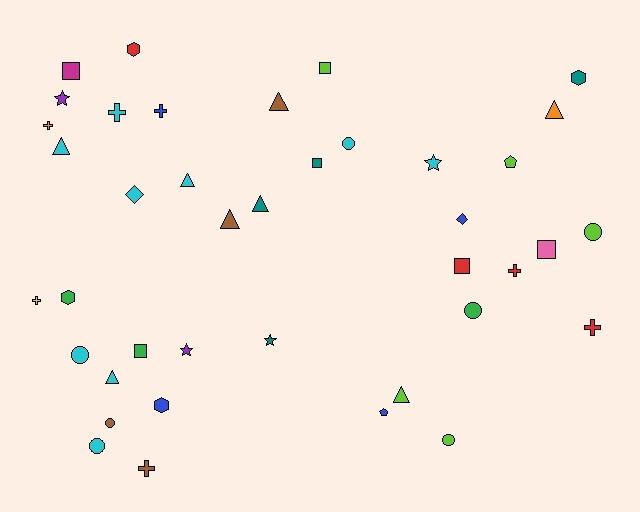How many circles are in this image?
There are 7 circles.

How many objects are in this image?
There are 40 objects.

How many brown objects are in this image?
There are 4 brown objects.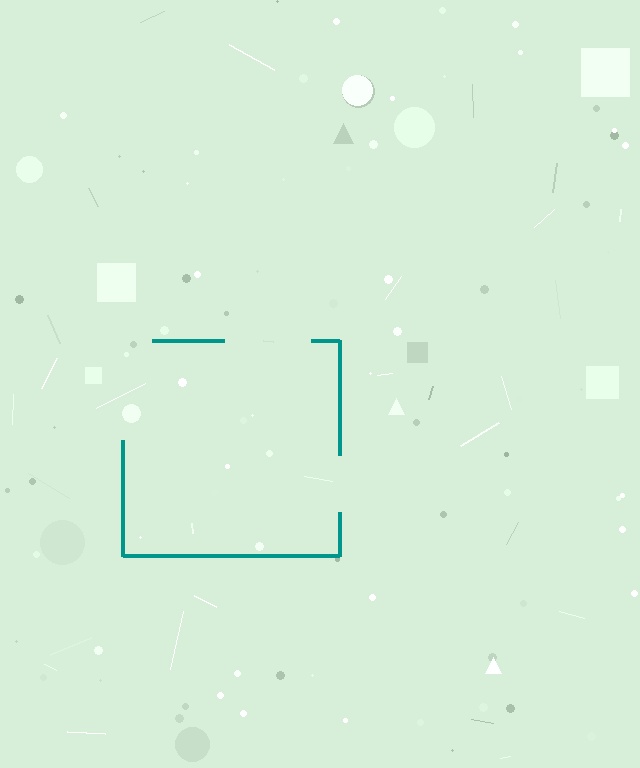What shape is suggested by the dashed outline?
The dashed outline suggests a square.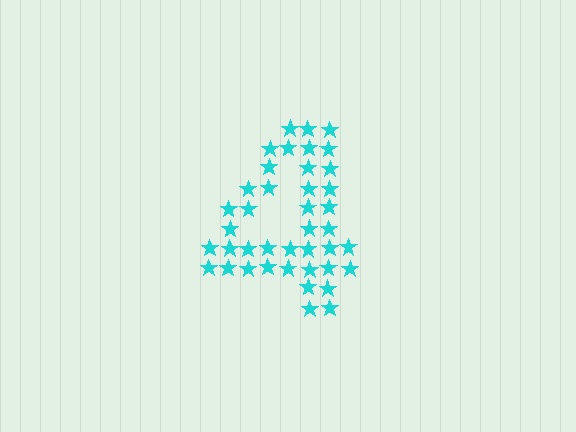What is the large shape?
The large shape is the digit 4.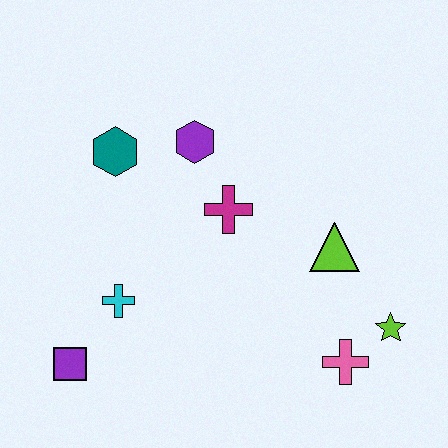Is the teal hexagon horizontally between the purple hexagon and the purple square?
Yes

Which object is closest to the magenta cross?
The purple hexagon is closest to the magenta cross.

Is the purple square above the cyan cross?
No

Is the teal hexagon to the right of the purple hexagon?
No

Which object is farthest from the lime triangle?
The purple square is farthest from the lime triangle.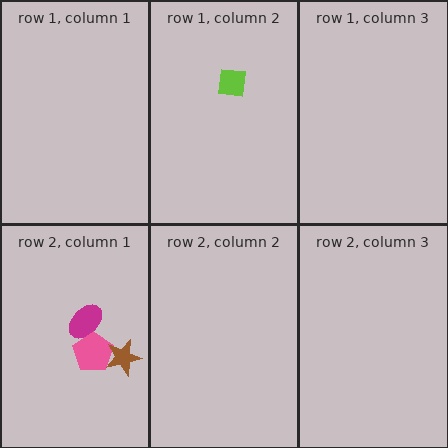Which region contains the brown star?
The row 2, column 1 region.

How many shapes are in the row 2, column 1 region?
3.